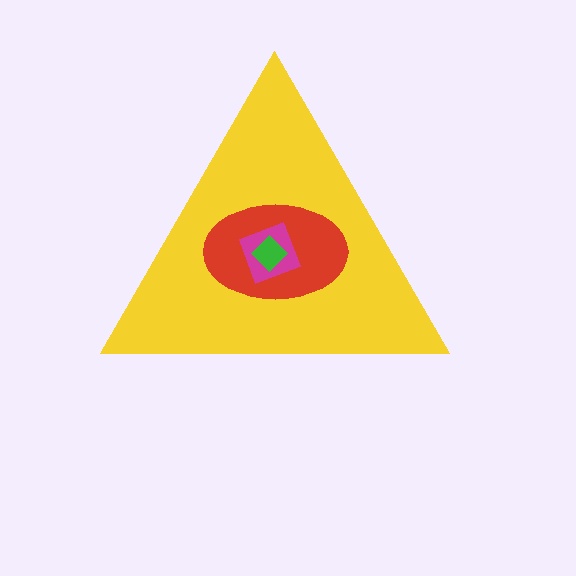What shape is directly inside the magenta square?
The green diamond.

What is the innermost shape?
The green diamond.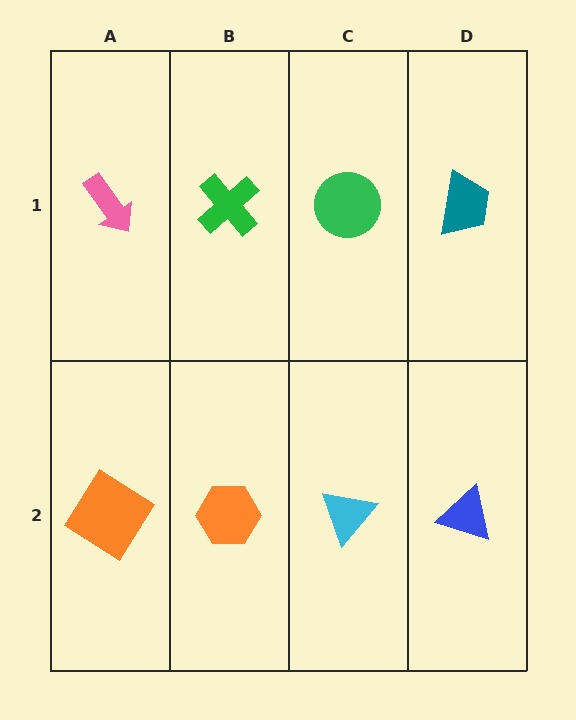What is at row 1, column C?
A green circle.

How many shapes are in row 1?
4 shapes.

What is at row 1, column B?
A green cross.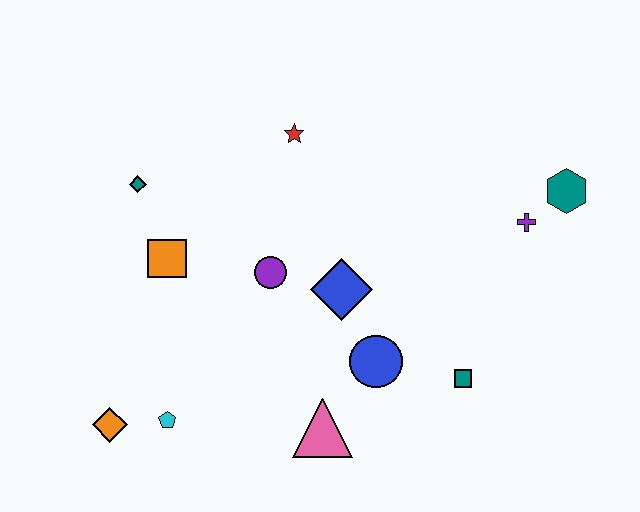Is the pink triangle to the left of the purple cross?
Yes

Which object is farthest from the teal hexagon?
The orange diamond is farthest from the teal hexagon.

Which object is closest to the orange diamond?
The cyan pentagon is closest to the orange diamond.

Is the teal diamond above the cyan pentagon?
Yes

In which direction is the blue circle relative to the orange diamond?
The blue circle is to the right of the orange diamond.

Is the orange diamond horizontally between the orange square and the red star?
No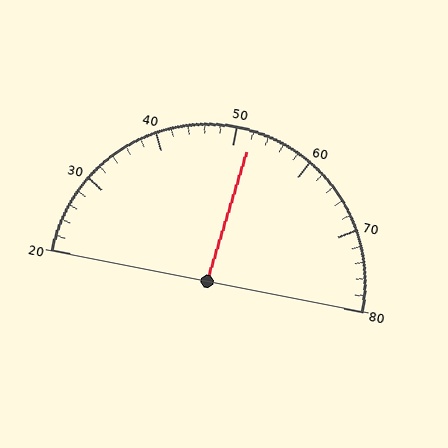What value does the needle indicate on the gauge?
The needle indicates approximately 52.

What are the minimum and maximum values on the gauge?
The gauge ranges from 20 to 80.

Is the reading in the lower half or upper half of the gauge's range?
The reading is in the upper half of the range (20 to 80).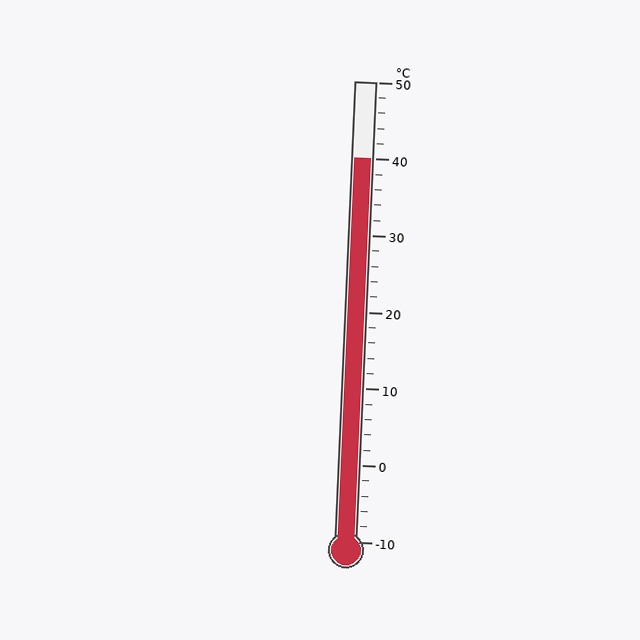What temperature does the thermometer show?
The thermometer shows approximately 40°C.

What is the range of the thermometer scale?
The thermometer scale ranges from -10°C to 50°C.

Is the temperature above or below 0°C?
The temperature is above 0°C.